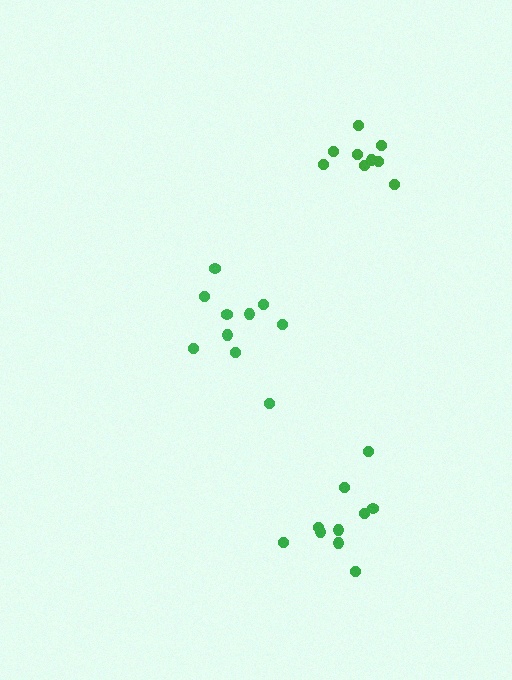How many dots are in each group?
Group 1: 10 dots, Group 2: 9 dots, Group 3: 10 dots (29 total).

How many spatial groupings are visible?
There are 3 spatial groupings.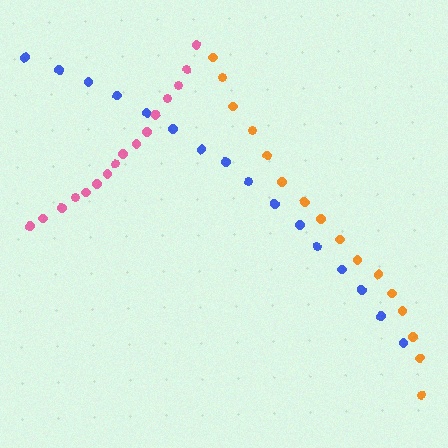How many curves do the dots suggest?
There are 3 distinct paths.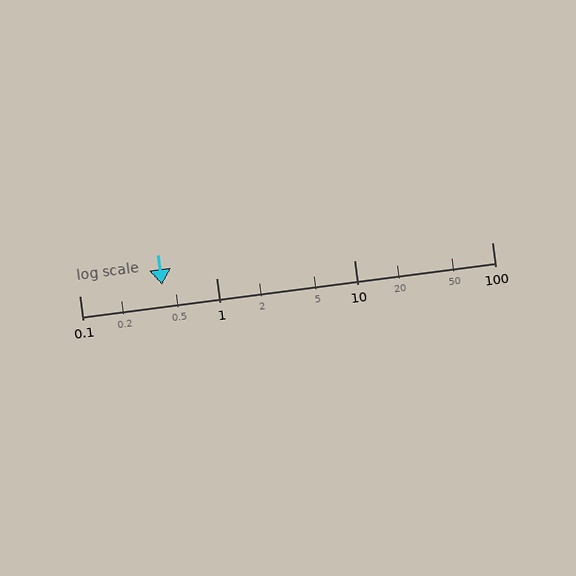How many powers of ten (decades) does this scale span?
The scale spans 3 decades, from 0.1 to 100.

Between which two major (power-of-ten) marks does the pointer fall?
The pointer is between 0.1 and 1.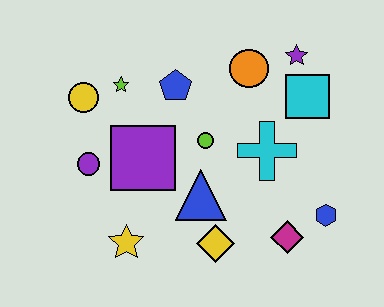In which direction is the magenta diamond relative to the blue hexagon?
The magenta diamond is to the left of the blue hexagon.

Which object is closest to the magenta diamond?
The blue hexagon is closest to the magenta diamond.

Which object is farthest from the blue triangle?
The purple star is farthest from the blue triangle.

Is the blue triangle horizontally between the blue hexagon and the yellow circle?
Yes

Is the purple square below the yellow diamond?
No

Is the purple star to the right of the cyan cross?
Yes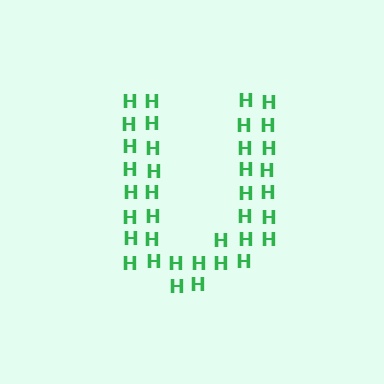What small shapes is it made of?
It is made of small letter H's.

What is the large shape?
The large shape is the letter U.